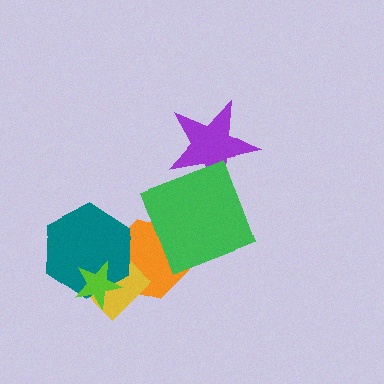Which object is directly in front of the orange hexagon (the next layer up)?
The yellow diamond is directly in front of the orange hexagon.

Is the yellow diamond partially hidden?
Yes, it is partially covered by another shape.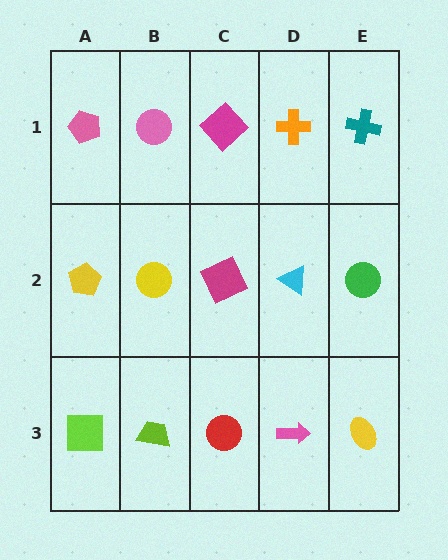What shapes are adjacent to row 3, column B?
A yellow circle (row 2, column B), a lime square (row 3, column A), a red circle (row 3, column C).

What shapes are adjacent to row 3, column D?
A cyan triangle (row 2, column D), a red circle (row 3, column C), a yellow ellipse (row 3, column E).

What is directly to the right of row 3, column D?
A yellow ellipse.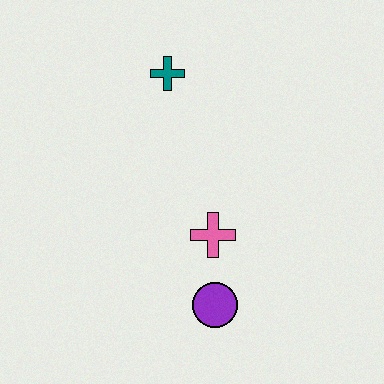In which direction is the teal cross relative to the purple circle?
The teal cross is above the purple circle.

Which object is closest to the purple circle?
The pink cross is closest to the purple circle.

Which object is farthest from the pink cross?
The teal cross is farthest from the pink cross.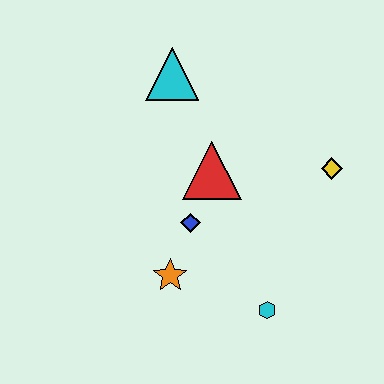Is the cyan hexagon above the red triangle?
No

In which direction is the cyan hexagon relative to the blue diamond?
The cyan hexagon is below the blue diamond.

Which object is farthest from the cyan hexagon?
The cyan triangle is farthest from the cyan hexagon.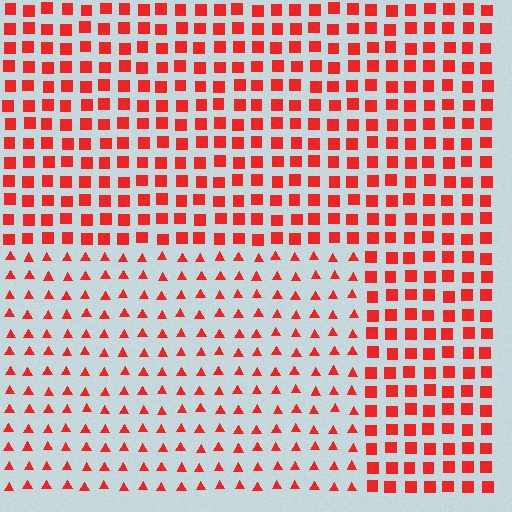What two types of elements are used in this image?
The image uses triangles inside the rectangle region and squares outside it.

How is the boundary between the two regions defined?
The boundary is defined by a change in element shape: triangles inside vs. squares outside. All elements share the same color and spacing.